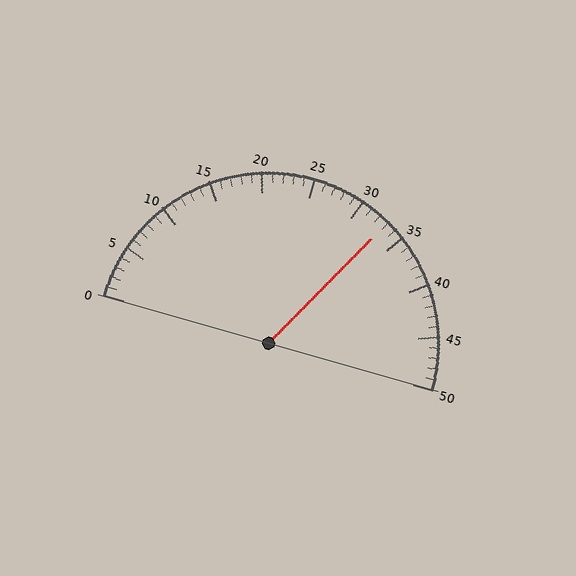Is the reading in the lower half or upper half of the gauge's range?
The reading is in the upper half of the range (0 to 50).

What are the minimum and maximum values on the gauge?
The gauge ranges from 0 to 50.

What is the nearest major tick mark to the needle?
The nearest major tick mark is 35.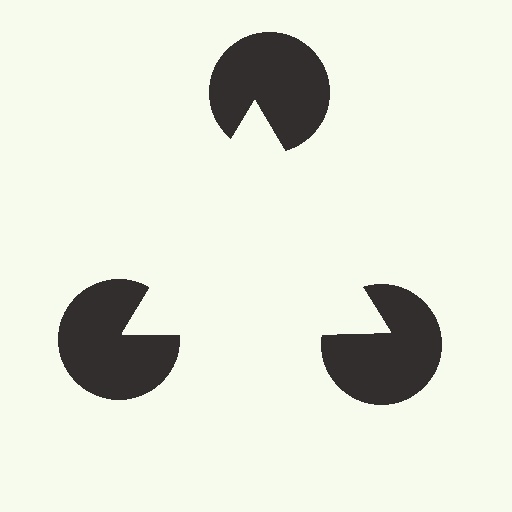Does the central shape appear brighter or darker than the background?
It typically appears slightly brighter than the background, even though no actual brightness change is drawn.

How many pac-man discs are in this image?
There are 3 — one at each vertex of the illusory triangle.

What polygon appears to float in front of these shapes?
An illusory triangle — its edges are inferred from the aligned wedge cuts in the pac-man discs, not physically drawn.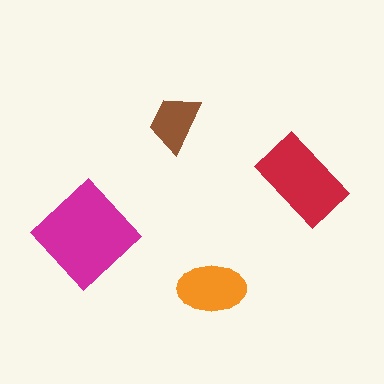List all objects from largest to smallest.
The magenta diamond, the red rectangle, the orange ellipse, the brown trapezoid.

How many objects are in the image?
There are 4 objects in the image.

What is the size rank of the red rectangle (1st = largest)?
2nd.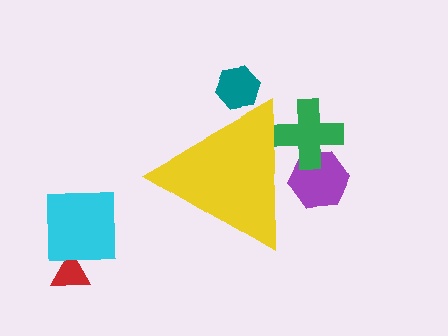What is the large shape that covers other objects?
A yellow triangle.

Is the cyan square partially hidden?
No, the cyan square is fully visible.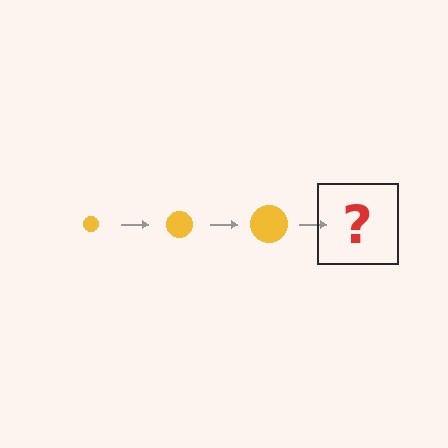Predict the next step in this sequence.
The next step is a yellow circle, larger than the previous one.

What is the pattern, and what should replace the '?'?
The pattern is that the circle gets progressively larger each step. The '?' should be a yellow circle, larger than the previous one.